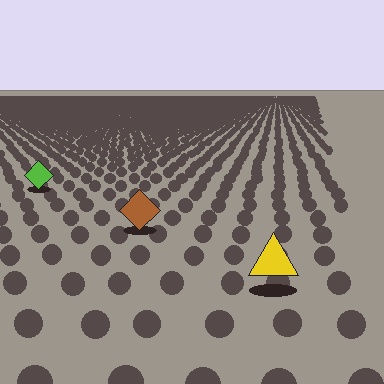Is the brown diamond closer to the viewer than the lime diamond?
Yes. The brown diamond is closer — you can tell from the texture gradient: the ground texture is coarser near it.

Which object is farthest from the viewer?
The lime diamond is farthest from the viewer. It appears smaller and the ground texture around it is denser.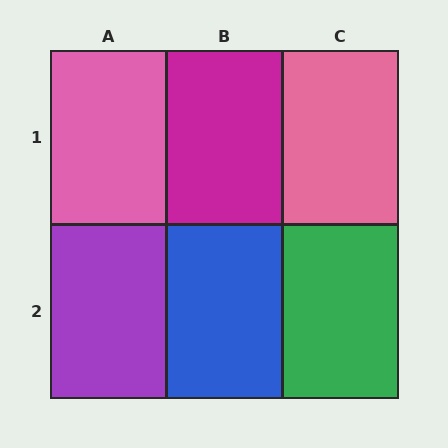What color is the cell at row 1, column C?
Pink.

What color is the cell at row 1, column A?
Pink.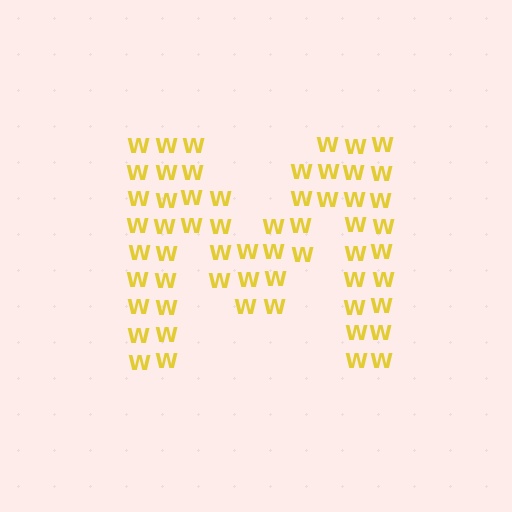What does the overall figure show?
The overall figure shows the letter M.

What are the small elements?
The small elements are letter W's.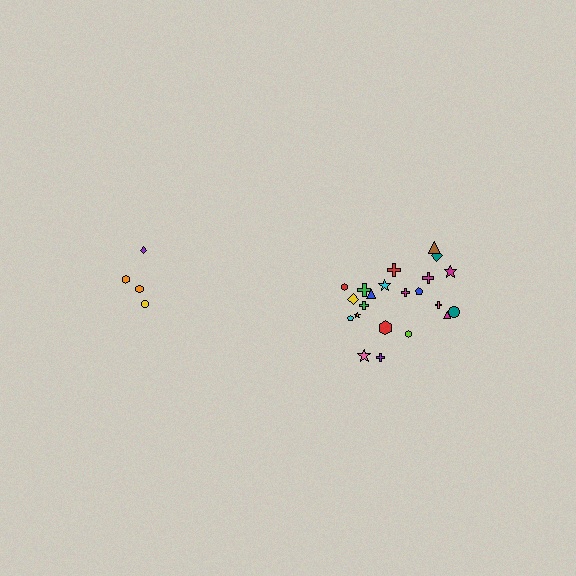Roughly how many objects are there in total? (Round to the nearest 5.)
Roughly 25 objects in total.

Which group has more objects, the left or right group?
The right group.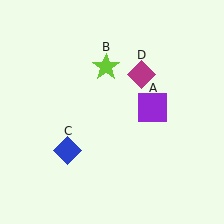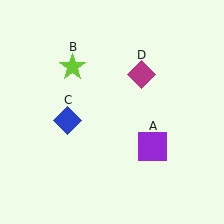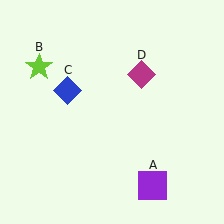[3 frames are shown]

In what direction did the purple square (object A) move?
The purple square (object A) moved down.